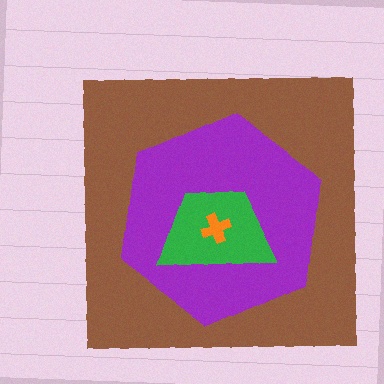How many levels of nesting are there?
4.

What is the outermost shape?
The brown square.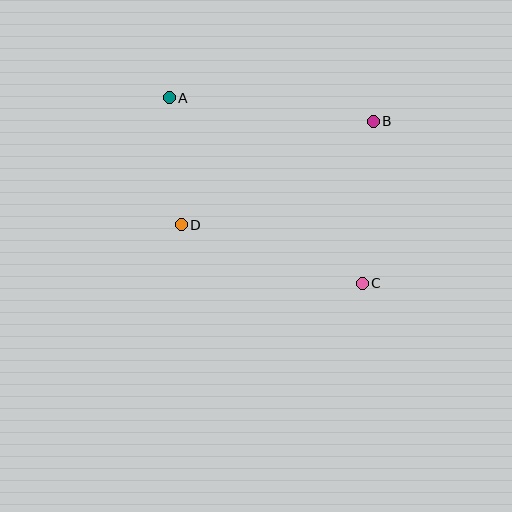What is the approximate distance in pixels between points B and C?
The distance between B and C is approximately 162 pixels.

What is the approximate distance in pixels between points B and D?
The distance between B and D is approximately 218 pixels.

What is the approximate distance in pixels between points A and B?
The distance between A and B is approximately 205 pixels.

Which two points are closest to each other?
Points A and D are closest to each other.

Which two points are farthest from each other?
Points A and C are farthest from each other.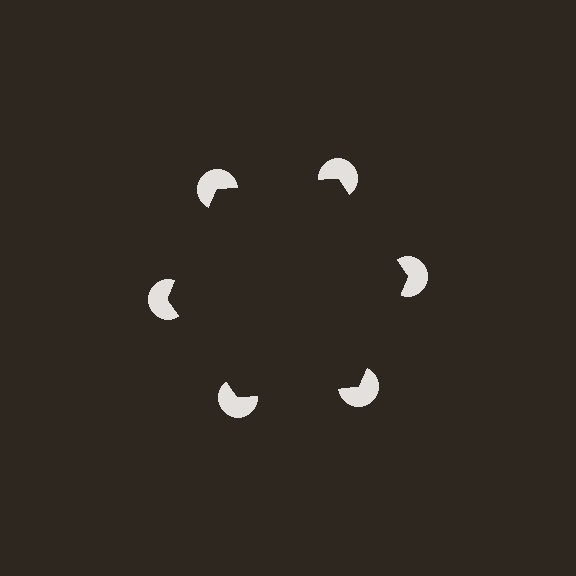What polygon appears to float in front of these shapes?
An illusory hexagon — its edges are inferred from the aligned wedge cuts in the pac-man discs, not physically drawn.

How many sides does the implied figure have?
6 sides.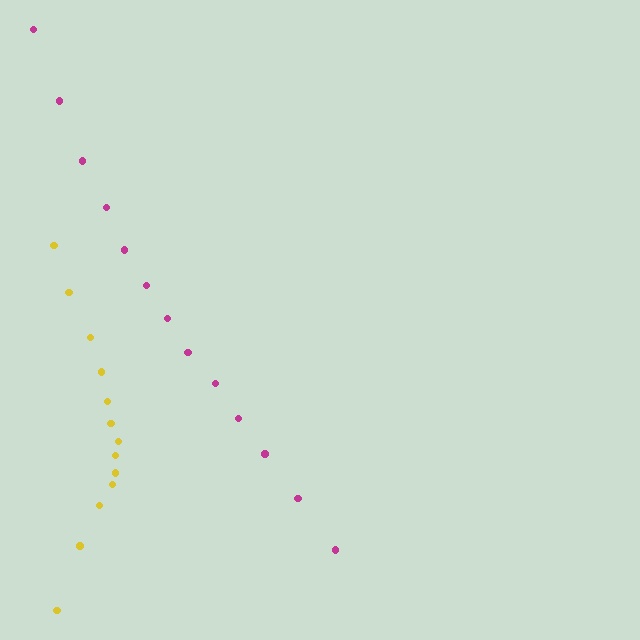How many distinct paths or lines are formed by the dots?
There are 2 distinct paths.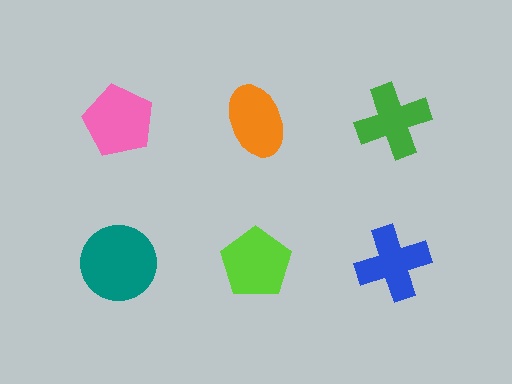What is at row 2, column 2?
A lime pentagon.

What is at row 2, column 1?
A teal circle.